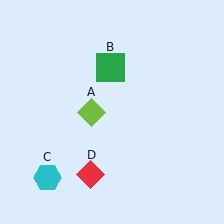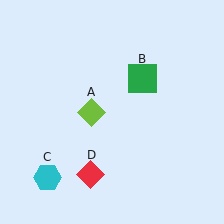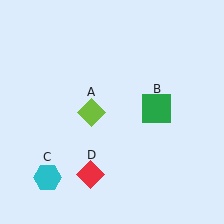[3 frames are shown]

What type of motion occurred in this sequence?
The green square (object B) rotated clockwise around the center of the scene.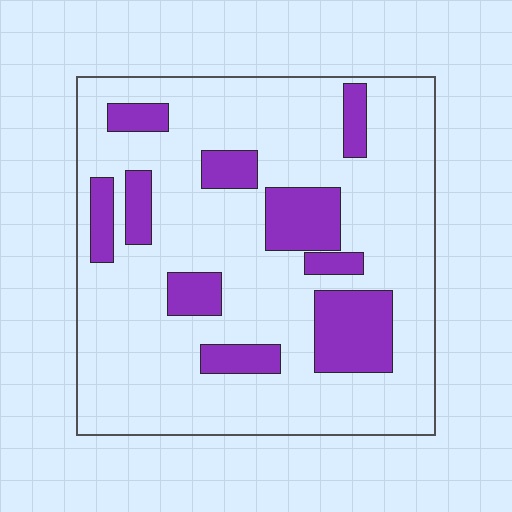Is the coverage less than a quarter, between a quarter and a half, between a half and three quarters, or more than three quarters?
Less than a quarter.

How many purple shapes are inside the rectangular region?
10.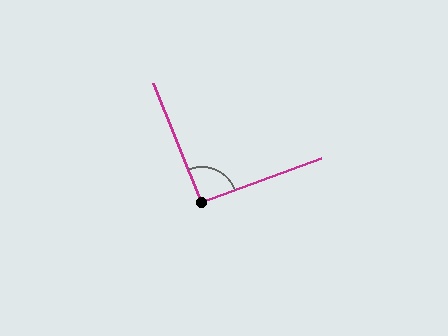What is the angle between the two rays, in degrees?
Approximately 92 degrees.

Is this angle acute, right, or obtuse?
It is approximately a right angle.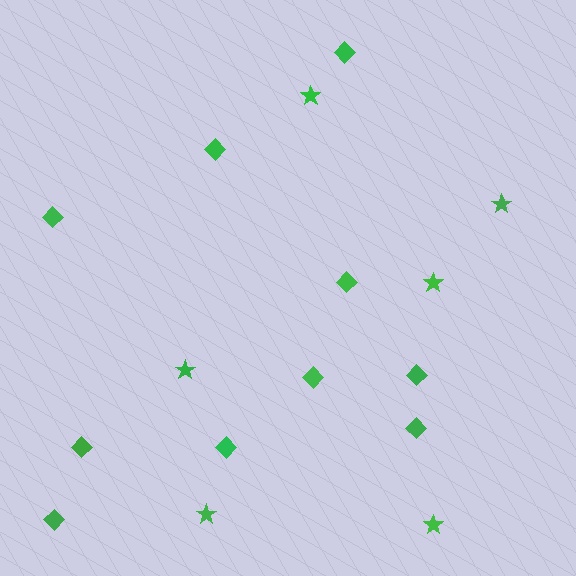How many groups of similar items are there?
There are 2 groups: one group of diamonds (10) and one group of stars (6).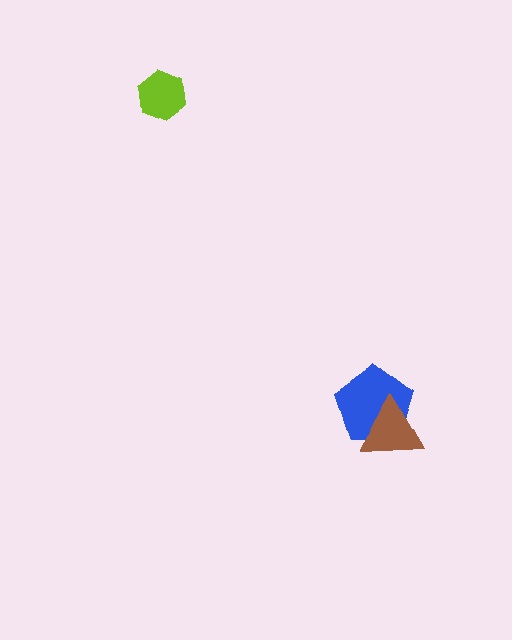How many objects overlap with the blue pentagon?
1 object overlaps with the blue pentagon.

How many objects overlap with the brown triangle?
1 object overlaps with the brown triangle.